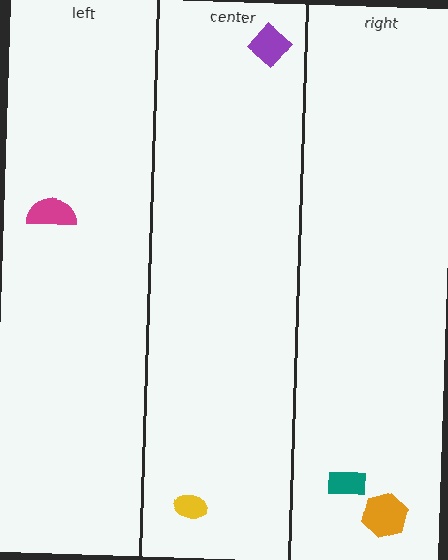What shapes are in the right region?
The teal rectangle, the orange hexagon.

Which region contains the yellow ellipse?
The center region.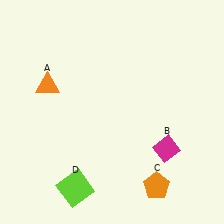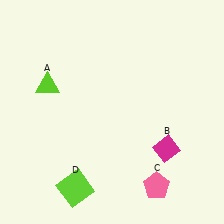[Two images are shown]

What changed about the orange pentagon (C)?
In Image 1, C is orange. In Image 2, it changed to pink.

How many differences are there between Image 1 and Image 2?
There are 2 differences between the two images.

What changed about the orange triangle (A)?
In Image 1, A is orange. In Image 2, it changed to lime.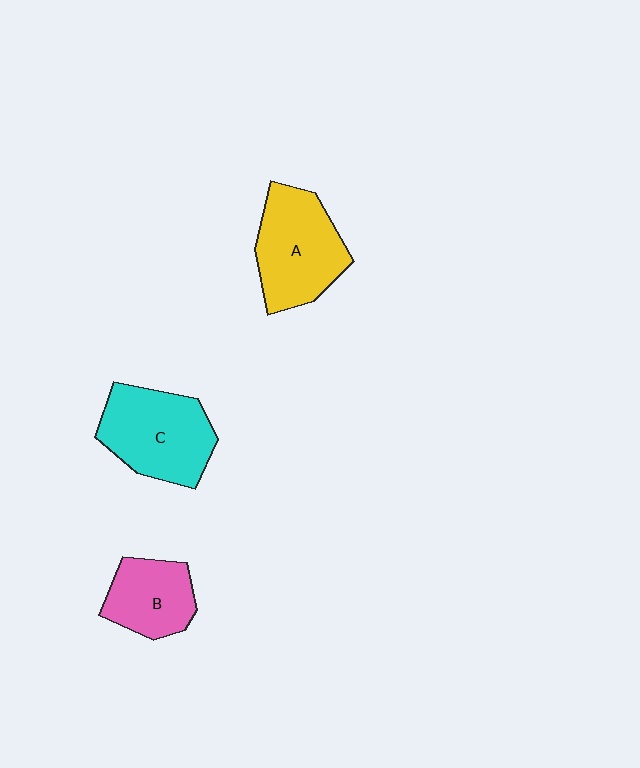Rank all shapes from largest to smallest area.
From largest to smallest: C (cyan), A (yellow), B (pink).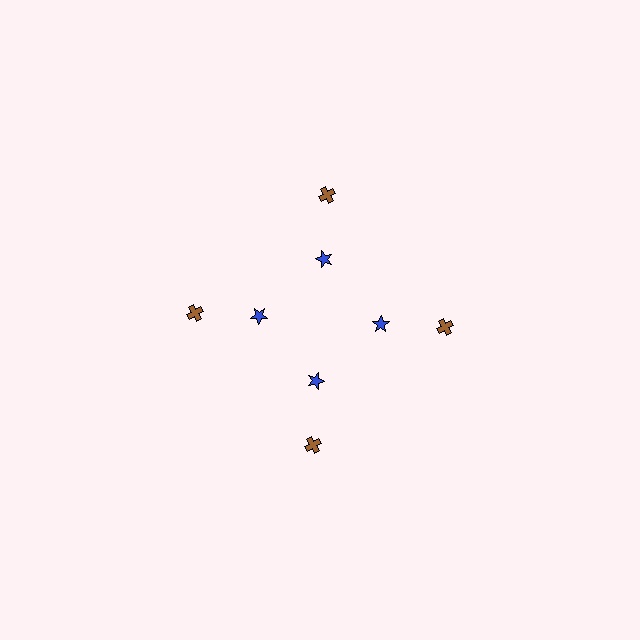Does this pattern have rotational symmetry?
Yes, this pattern has 4-fold rotational symmetry. It looks the same after rotating 90 degrees around the center.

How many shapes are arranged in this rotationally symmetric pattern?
There are 8 shapes, arranged in 4 groups of 2.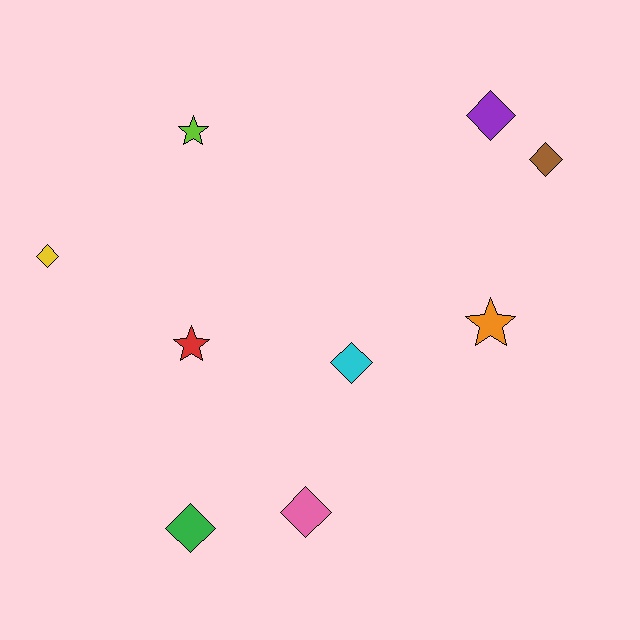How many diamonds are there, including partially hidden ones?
There are 6 diamonds.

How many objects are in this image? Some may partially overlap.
There are 9 objects.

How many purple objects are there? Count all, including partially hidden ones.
There is 1 purple object.